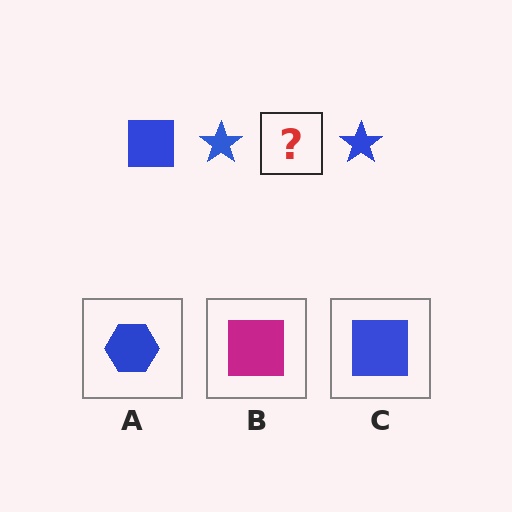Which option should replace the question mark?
Option C.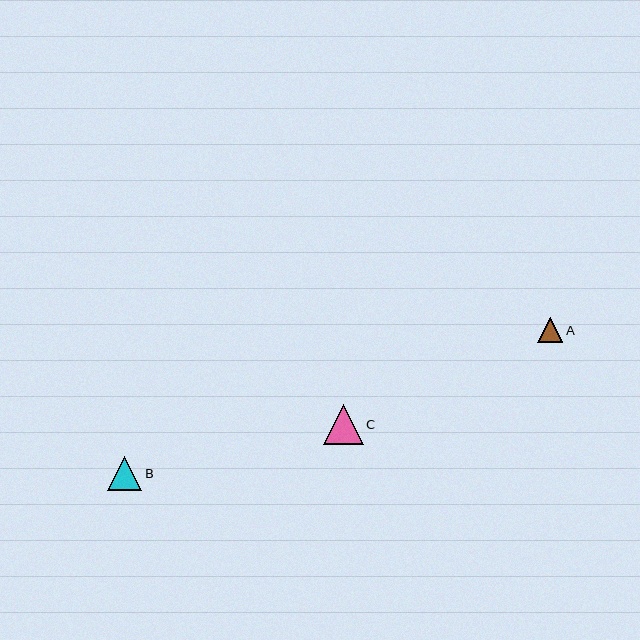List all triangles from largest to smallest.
From largest to smallest: C, B, A.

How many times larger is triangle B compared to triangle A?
Triangle B is approximately 1.4 times the size of triangle A.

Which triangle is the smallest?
Triangle A is the smallest with a size of approximately 25 pixels.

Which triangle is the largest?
Triangle C is the largest with a size of approximately 40 pixels.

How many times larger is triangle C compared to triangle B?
Triangle C is approximately 1.2 times the size of triangle B.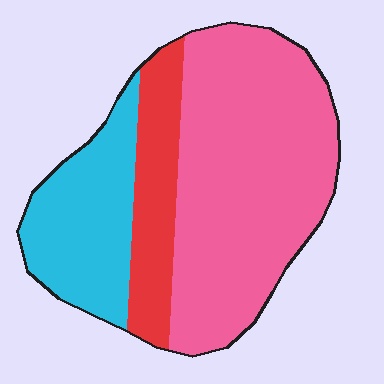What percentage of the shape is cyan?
Cyan covers around 25% of the shape.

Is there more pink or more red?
Pink.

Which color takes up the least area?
Red, at roughly 15%.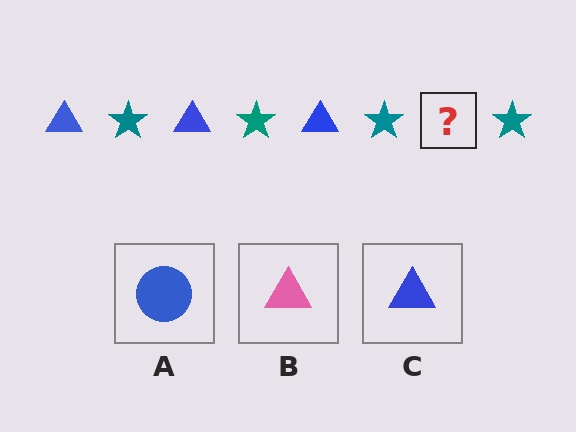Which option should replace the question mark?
Option C.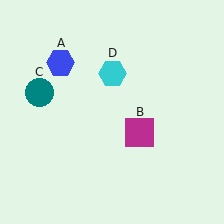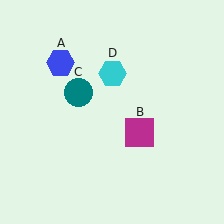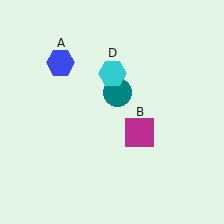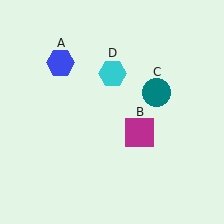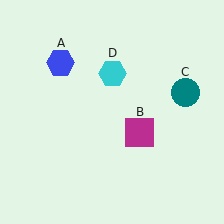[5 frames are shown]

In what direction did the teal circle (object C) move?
The teal circle (object C) moved right.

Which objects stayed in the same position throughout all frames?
Blue hexagon (object A) and magenta square (object B) and cyan hexagon (object D) remained stationary.